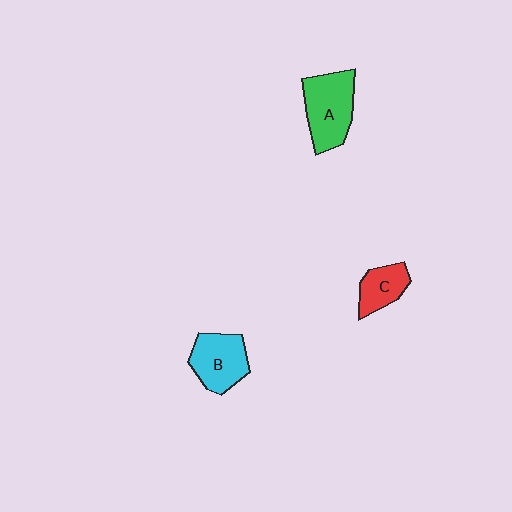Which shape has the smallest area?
Shape C (red).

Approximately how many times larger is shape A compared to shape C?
Approximately 1.8 times.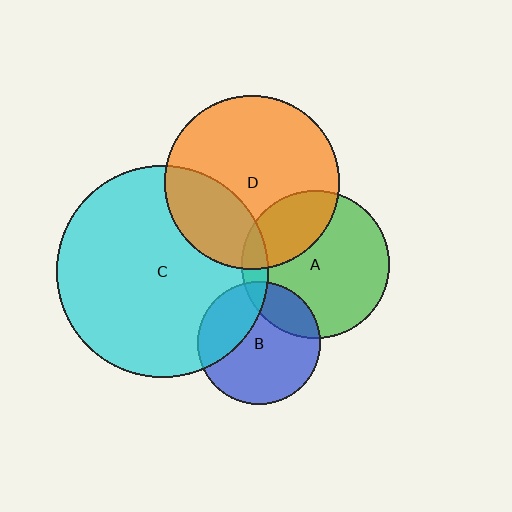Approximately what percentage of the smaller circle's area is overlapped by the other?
Approximately 30%.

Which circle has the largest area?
Circle C (cyan).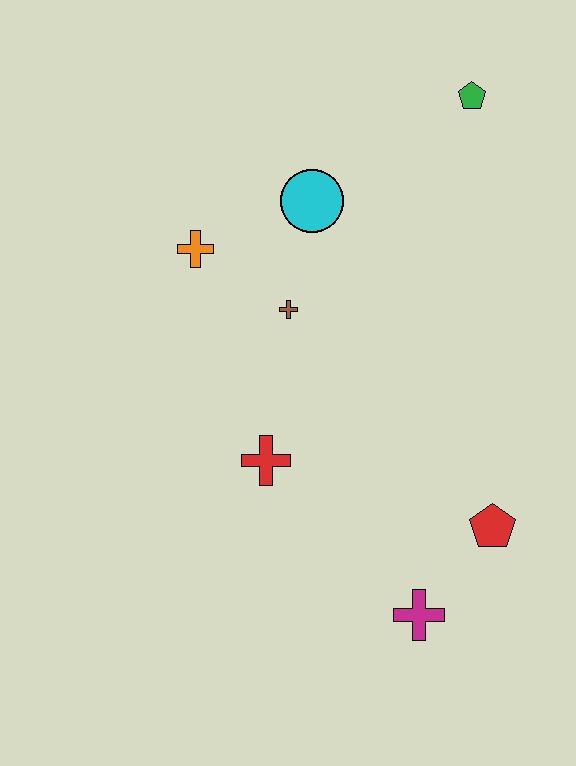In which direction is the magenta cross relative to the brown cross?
The magenta cross is below the brown cross.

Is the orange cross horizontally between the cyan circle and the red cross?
No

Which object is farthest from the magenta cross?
The green pentagon is farthest from the magenta cross.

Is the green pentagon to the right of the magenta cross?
Yes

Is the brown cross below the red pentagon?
No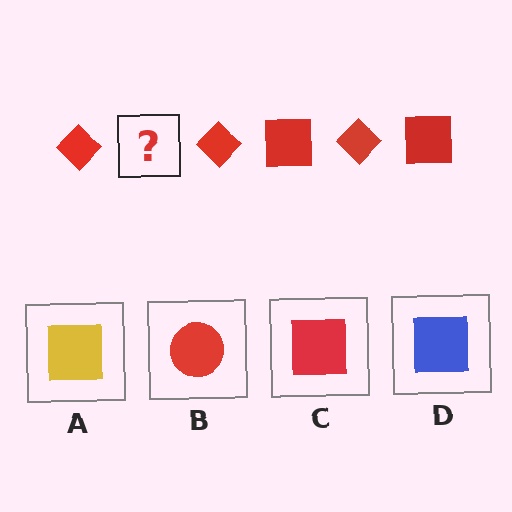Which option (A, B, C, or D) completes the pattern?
C.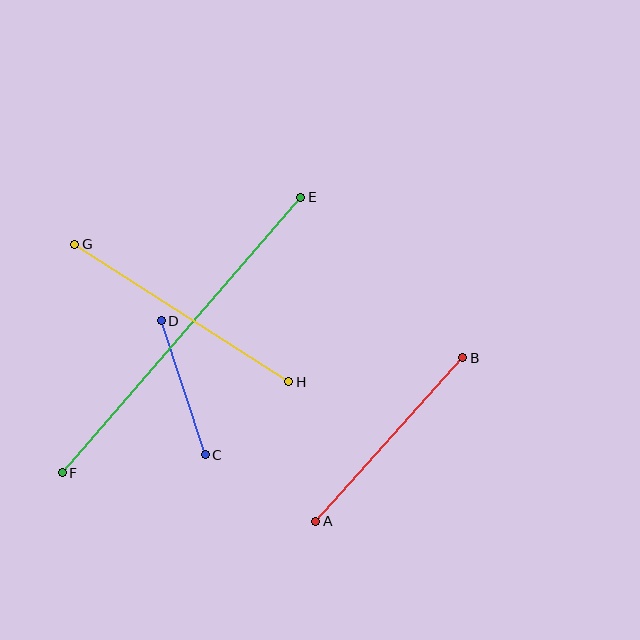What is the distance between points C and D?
The distance is approximately 141 pixels.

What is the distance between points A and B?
The distance is approximately 220 pixels.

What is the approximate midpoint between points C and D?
The midpoint is at approximately (183, 388) pixels.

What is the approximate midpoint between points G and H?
The midpoint is at approximately (182, 313) pixels.